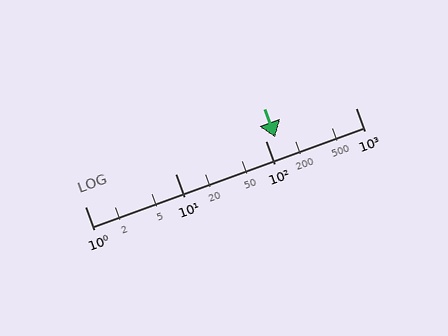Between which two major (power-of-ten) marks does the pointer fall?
The pointer is between 100 and 1000.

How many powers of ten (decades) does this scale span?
The scale spans 3 decades, from 1 to 1000.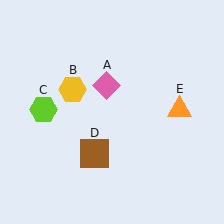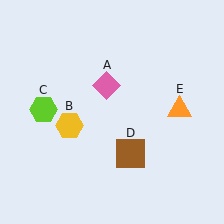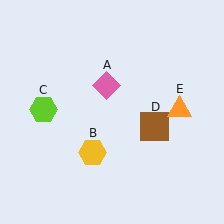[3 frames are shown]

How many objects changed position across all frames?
2 objects changed position: yellow hexagon (object B), brown square (object D).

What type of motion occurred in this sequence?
The yellow hexagon (object B), brown square (object D) rotated counterclockwise around the center of the scene.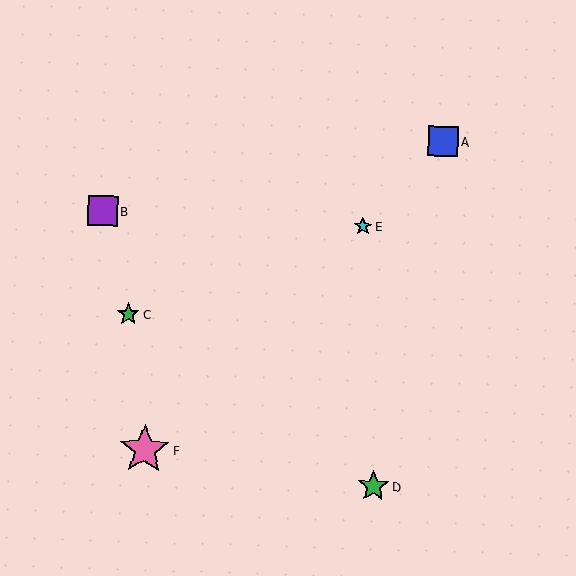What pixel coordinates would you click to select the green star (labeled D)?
Click at (373, 486) to select the green star D.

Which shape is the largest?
The pink star (labeled F) is the largest.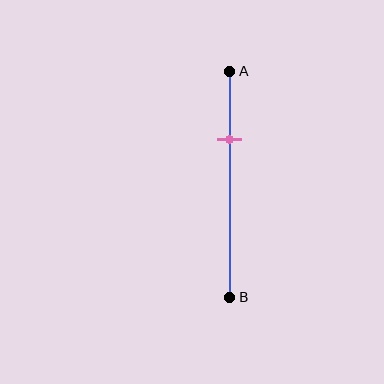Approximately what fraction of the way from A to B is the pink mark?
The pink mark is approximately 30% of the way from A to B.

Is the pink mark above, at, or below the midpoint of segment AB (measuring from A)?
The pink mark is above the midpoint of segment AB.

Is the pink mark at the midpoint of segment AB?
No, the mark is at about 30% from A, not at the 50% midpoint.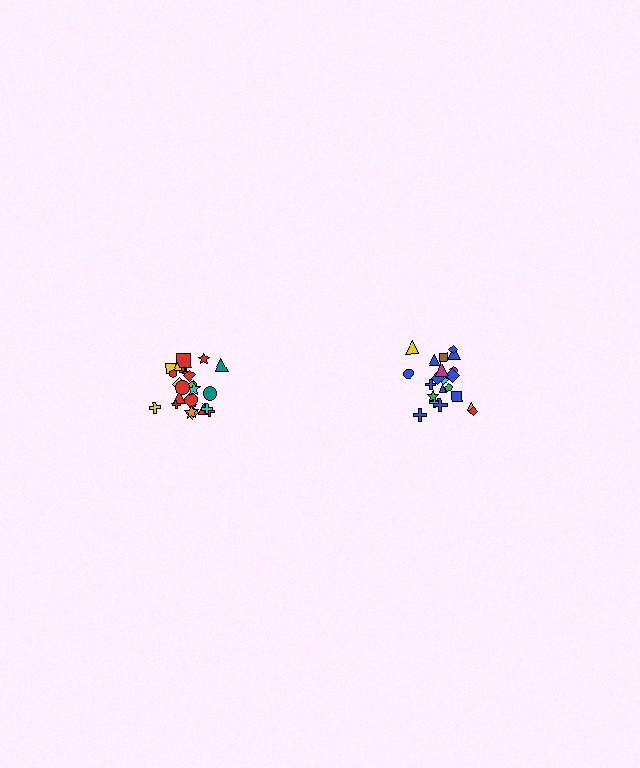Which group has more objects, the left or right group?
The left group.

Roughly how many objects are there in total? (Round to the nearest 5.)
Roughly 45 objects in total.